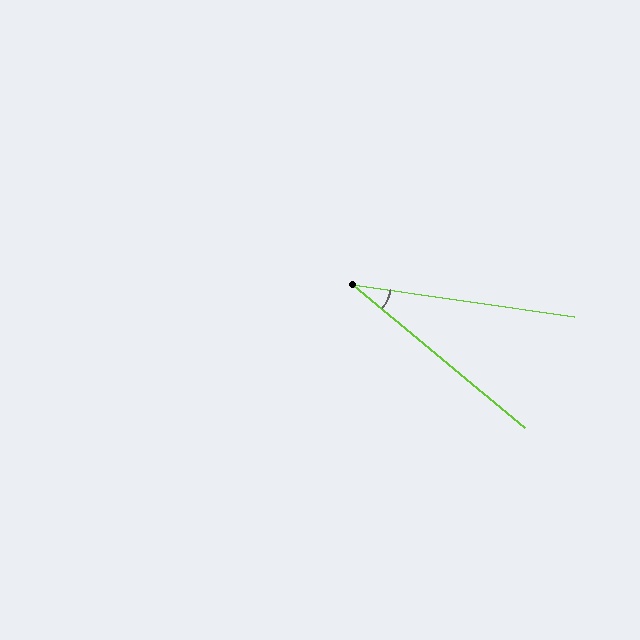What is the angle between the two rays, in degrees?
Approximately 32 degrees.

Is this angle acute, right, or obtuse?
It is acute.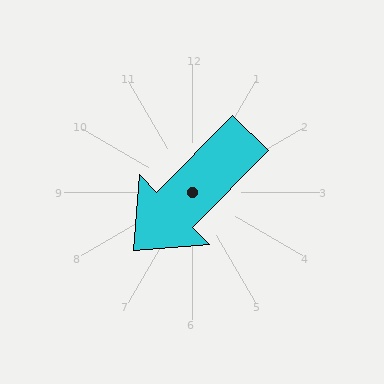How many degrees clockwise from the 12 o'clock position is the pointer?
Approximately 225 degrees.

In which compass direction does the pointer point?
Southwest.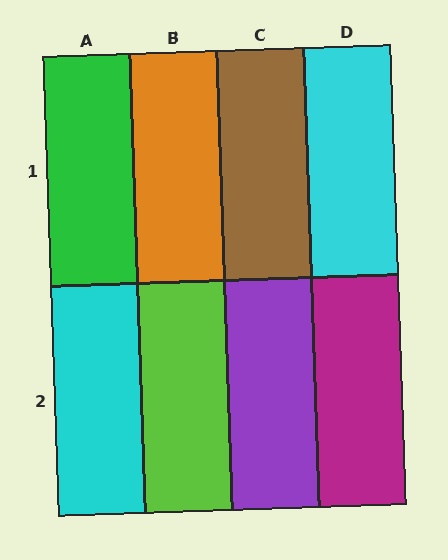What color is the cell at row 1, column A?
Green.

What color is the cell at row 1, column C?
Brown.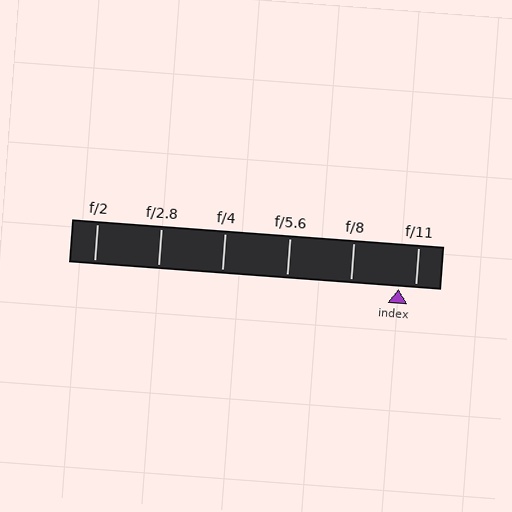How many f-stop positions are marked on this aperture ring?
There are 6 f-stop positions marked.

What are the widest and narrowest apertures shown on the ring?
The widest aperture shown is f/2 and the narrowest is f/11.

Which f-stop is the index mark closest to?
The index mark is closest to f/11.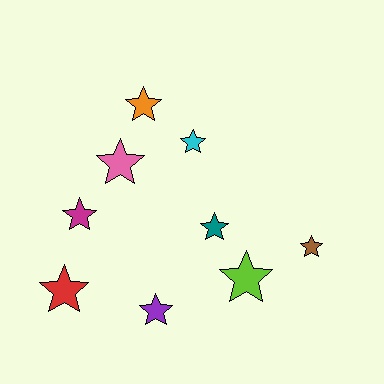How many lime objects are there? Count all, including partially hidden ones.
There is 1 lime object.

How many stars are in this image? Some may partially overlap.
There are 9 stars.